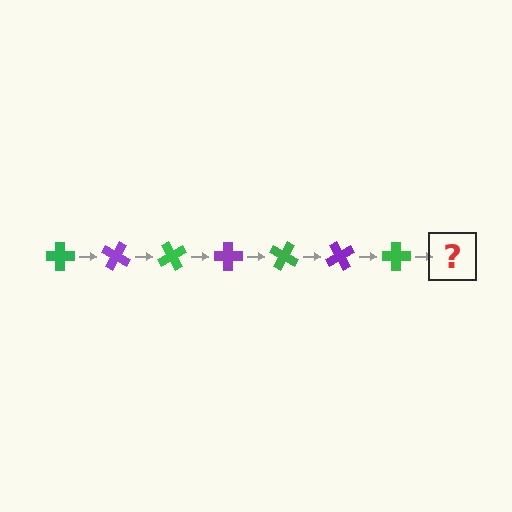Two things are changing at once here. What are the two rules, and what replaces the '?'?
The two rules are that it rotates 30 degrees each step and the color cycles through green and purple. The '?' should be a purple cross, rotated 210 degrees from the start.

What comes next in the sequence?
The next element should be a purple cross, rotated 210 degrees from the start.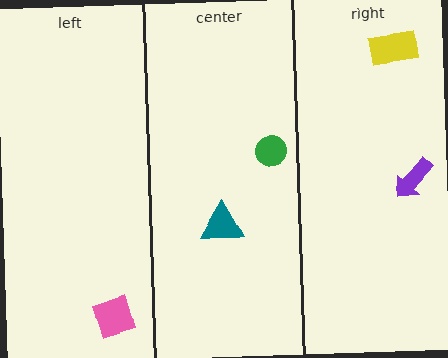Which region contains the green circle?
The center region.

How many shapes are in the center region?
2.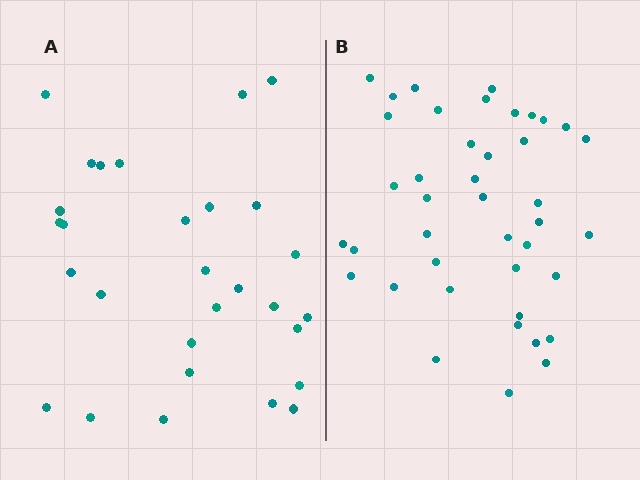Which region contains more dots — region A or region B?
Region B (the right region) has more dots.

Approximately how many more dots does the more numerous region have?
Region B has roughly 12 or so more dots than region A.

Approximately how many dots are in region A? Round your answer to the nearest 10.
About 30 dots. (The exact count is 29, which rounds to 30.)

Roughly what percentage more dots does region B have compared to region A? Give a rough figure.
About 40% more.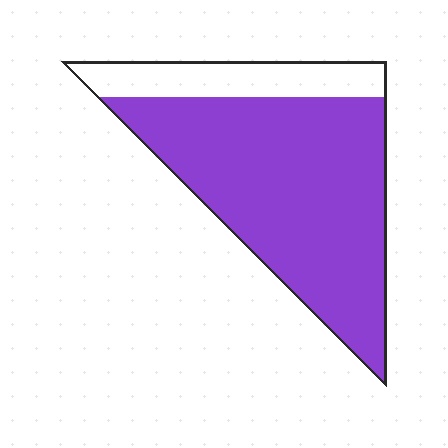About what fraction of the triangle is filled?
About four fifths (4/5).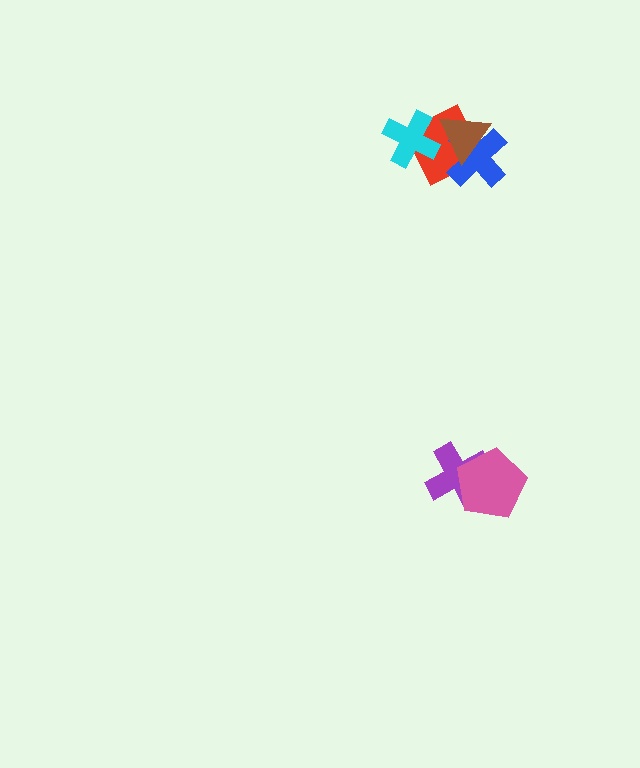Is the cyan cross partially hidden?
Yes, it is partially covered by another shape.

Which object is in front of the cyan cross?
The brown triangle is in front of the cyan cross.